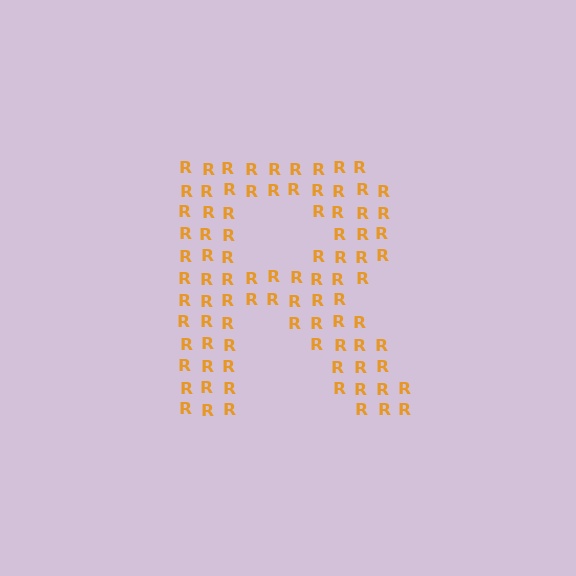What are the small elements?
The small elements are letter R's.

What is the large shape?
The large shape is the letter R.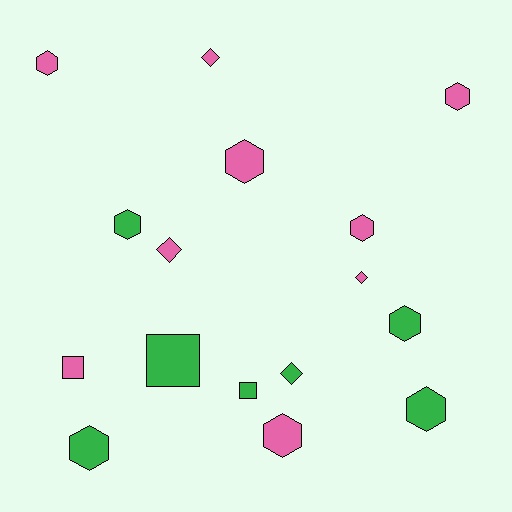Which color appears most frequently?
Pink, with 9 objects.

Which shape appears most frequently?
Hexagon, with 9 objects.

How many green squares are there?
There are 2 green squares.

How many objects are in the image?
There are 16 objects.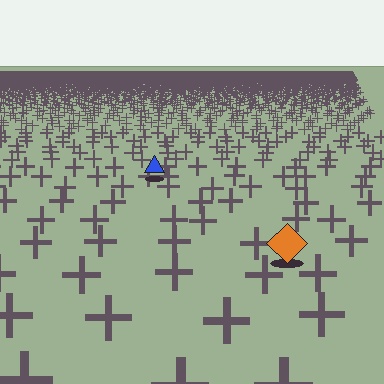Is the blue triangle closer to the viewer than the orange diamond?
No. The orange diamond is closer — you can tell from the texture gradient: the ground texture is coarser near it.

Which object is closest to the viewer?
The orange diamond is closest. The texture marks near it are larger and more spread out.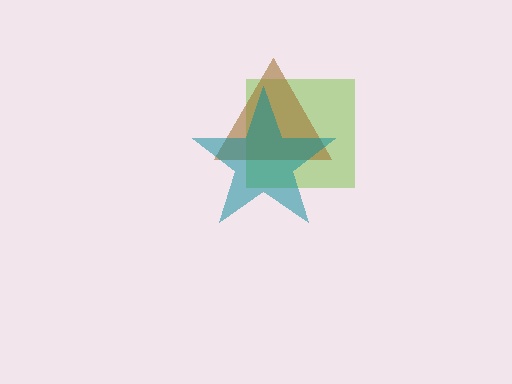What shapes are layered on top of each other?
The layered shapes are: a lime square, a brown triangle, a teal star.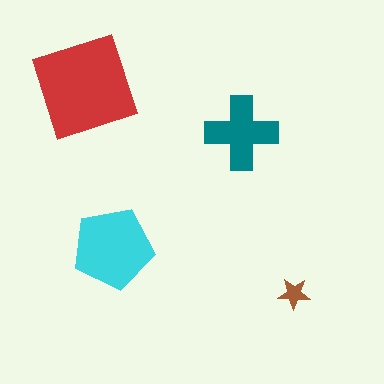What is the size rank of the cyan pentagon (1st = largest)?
2nd.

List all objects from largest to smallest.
The red diamond, the cyan pentagon, the teal cross, the brown star.